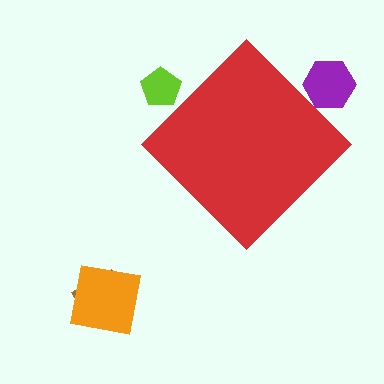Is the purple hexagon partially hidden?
Yes, the purple hexagon is partially hidden behind the red diamond.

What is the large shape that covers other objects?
A red diamond.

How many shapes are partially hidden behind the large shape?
2 shapes are partially hidden.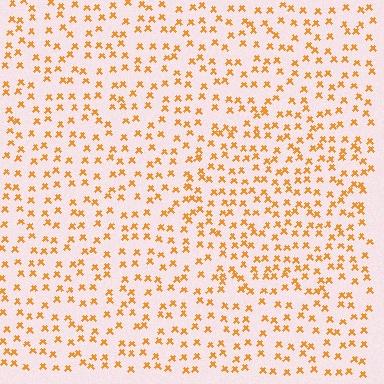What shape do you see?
I see a circle.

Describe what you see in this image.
The image contains small orange elements arranged at two different densities. A circle-shaped region is visible where the elements are more densely packed than the surrounding area.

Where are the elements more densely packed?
The elements are more densely packed inside the circle boundary.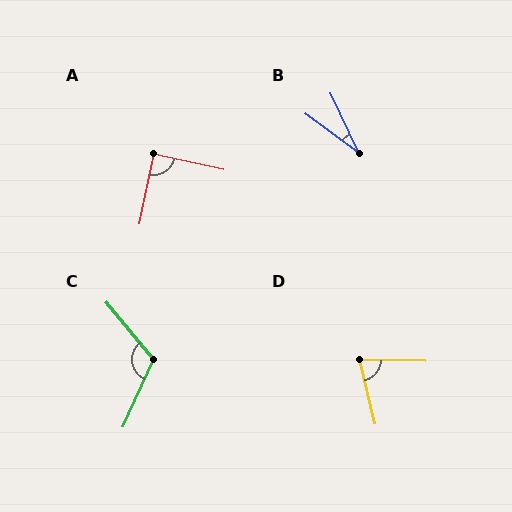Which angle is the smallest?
B, at approximately 28 degrees.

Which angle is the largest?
C, at approximately 116 degrees.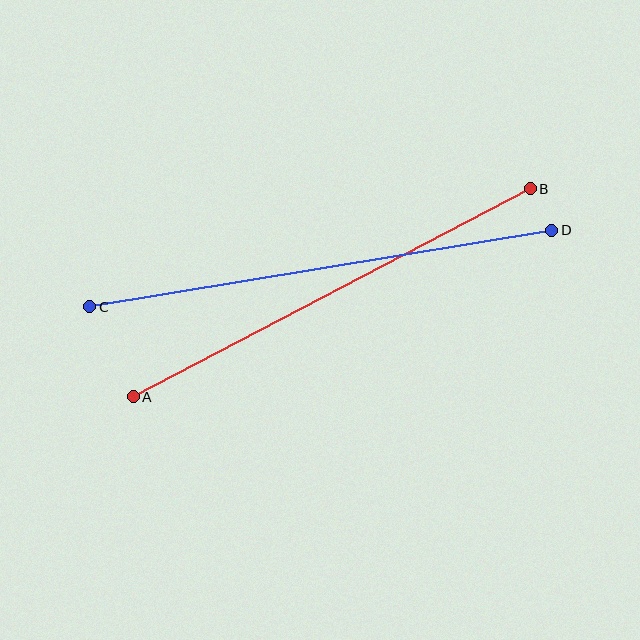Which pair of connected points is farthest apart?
Points C and D are farthest apart.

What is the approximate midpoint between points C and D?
The midpoint is at approximately (321, 268) pixels.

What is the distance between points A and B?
The distance is approximately 448 pixels.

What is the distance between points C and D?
The distance is approximately 469 pixels.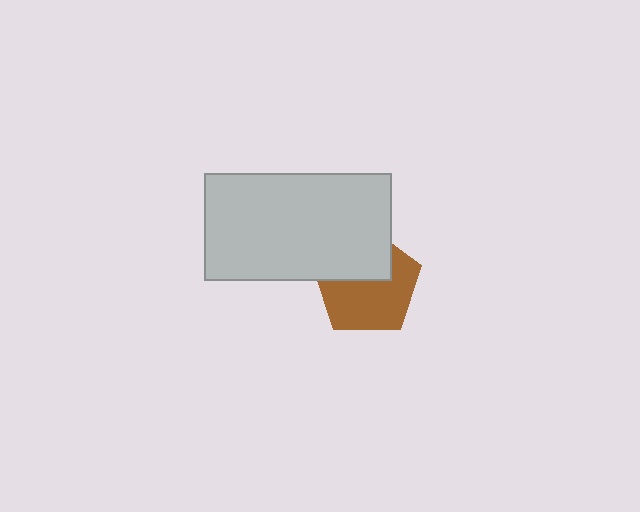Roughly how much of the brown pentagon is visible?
About half of it is visible (roughly 61%).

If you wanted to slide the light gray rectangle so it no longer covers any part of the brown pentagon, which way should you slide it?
Slide it up — that is the most direct way to separate the two shapes.